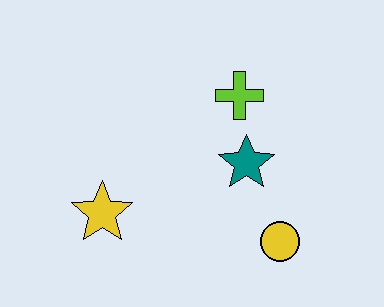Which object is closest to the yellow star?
The teal star is closest to the yellow star.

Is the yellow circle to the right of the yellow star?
Yes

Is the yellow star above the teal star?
No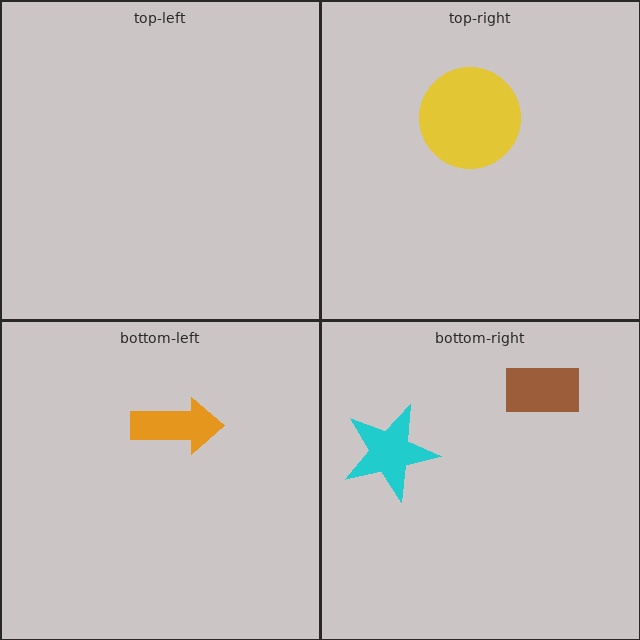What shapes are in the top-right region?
The yellow circle.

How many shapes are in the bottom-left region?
1.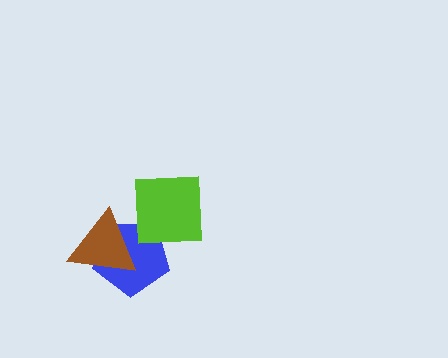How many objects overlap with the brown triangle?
2 objects overlap with the brown triangle.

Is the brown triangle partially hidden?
Yes, it is partially covered by another shape.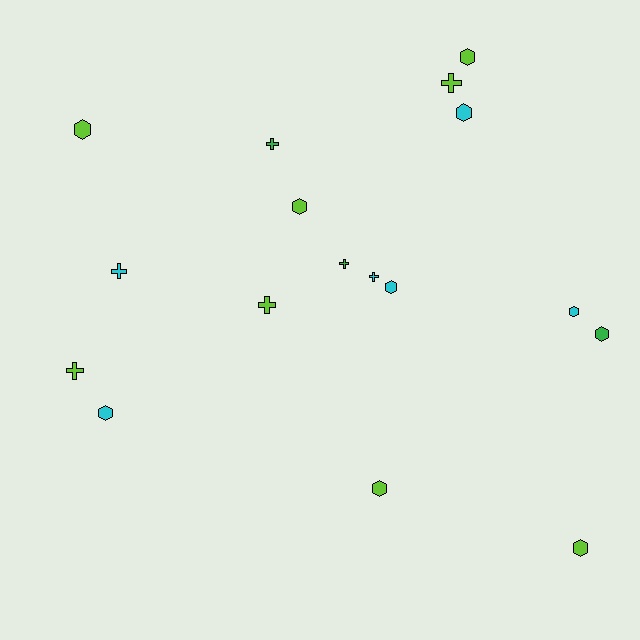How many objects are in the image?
There are 17 objects.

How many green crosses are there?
There are 2 green crosses.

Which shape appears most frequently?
Hexagon, with 10 objects.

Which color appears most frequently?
Lime, with 8 objects.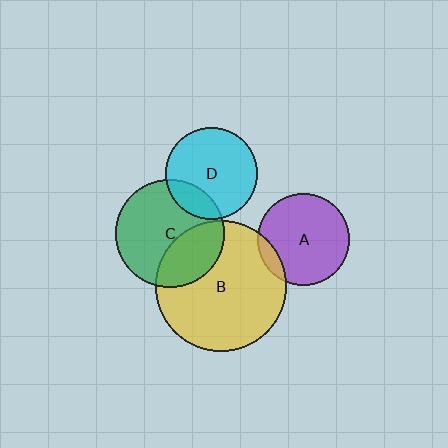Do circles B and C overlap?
Yes.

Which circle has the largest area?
Circle B (yellow).